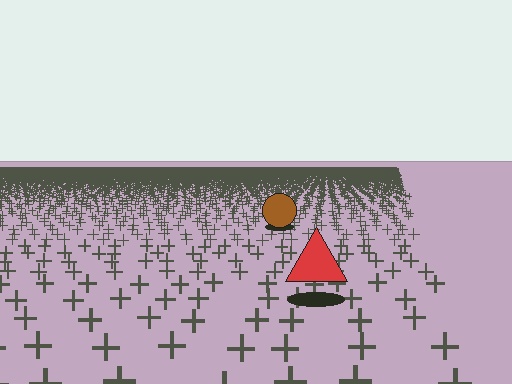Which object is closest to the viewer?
The red triangle is closest. The texture marks near it are larger and more spread out.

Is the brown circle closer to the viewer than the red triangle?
No. The red triangle is closer — you can tell from the texture gradient: the ground texture is coarser near it.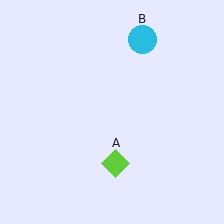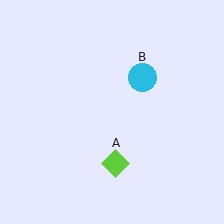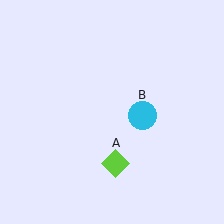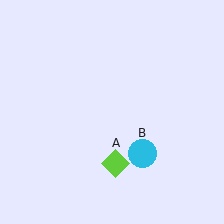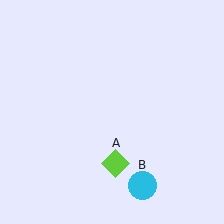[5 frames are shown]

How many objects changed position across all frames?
1 object changed position: cyan circle (object B).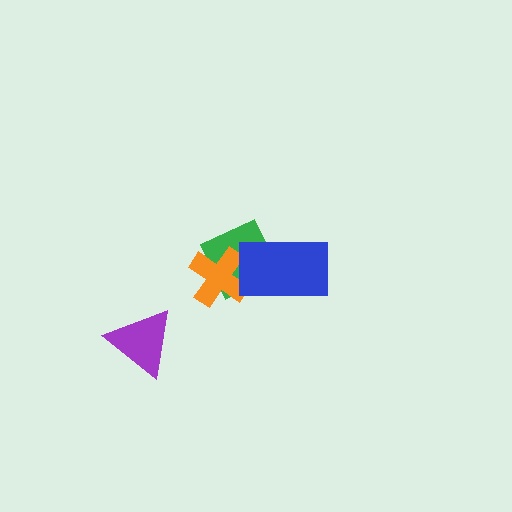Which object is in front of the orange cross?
The blue rectangle is in front of the orange cross.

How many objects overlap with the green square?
2 objects overlap with the green square.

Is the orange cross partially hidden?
Yes, it is partially covered by another shape.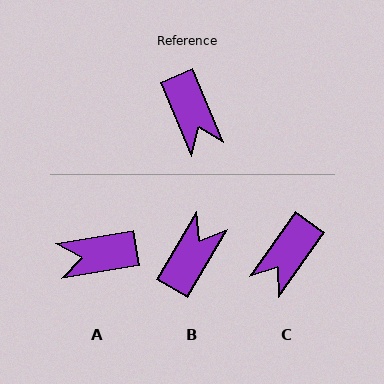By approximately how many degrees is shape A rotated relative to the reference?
Approximately 104 degrees clockwise.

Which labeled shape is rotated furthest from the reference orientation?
B, about 127 degrees away.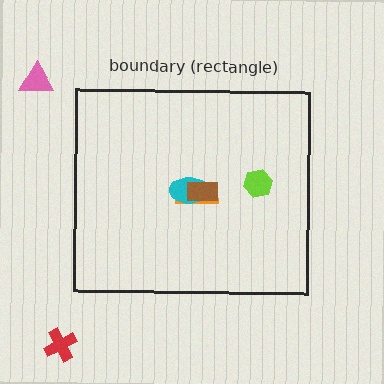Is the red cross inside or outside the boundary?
Outside.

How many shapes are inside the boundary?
4 inside, 2 outside.